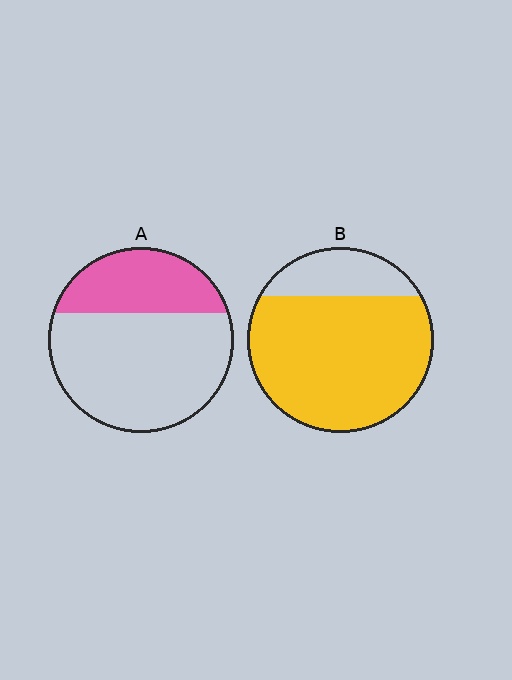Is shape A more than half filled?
No.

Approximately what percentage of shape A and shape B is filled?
A is approximately 30% and B is approximately 80%.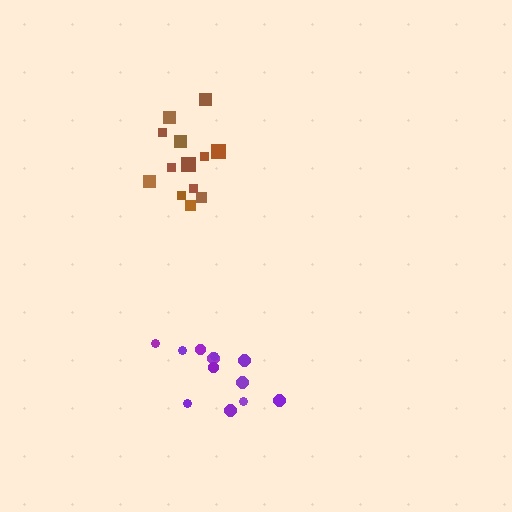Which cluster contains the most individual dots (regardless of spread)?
Brown (14).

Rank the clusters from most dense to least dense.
purple, brown.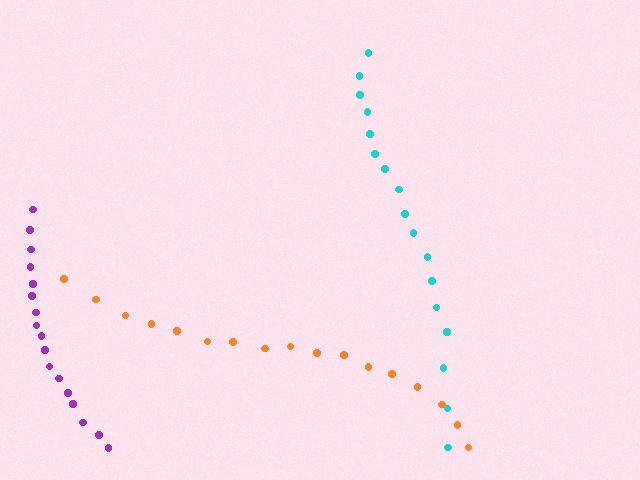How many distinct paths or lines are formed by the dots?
There are 3 distinct paths.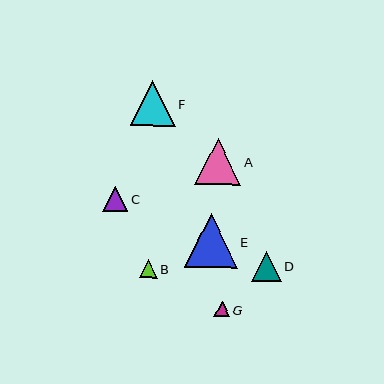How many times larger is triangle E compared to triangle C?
Triangle E is approximately 2.1 times the size of triangle C.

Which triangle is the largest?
Triangle E is the largest with a size of approximately 53 pixels.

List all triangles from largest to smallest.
From largest to smallest: E, A, F, D, C, B, G.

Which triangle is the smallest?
Triangle G is the smallest with a size of approximately 15 pixels.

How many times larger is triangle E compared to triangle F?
Triangle E is approximately 1.2 times the size of triangle F.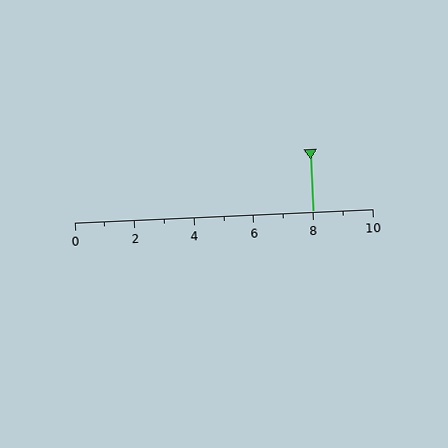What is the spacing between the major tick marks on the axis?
The major ticks are spaced 2 apart.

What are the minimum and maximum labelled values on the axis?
The axis runs from 0 to 10.